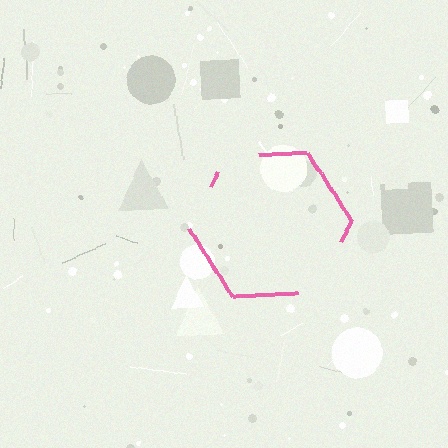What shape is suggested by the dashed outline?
The dashed outline suggests a hexagon.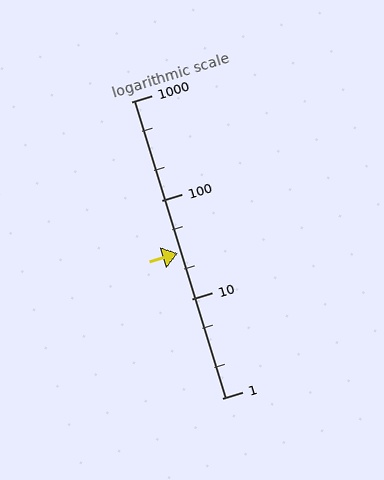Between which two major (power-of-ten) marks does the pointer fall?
The pointer is between 10 and 100.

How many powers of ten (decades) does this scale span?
The scale spans 3 decades, from 1 to 1000.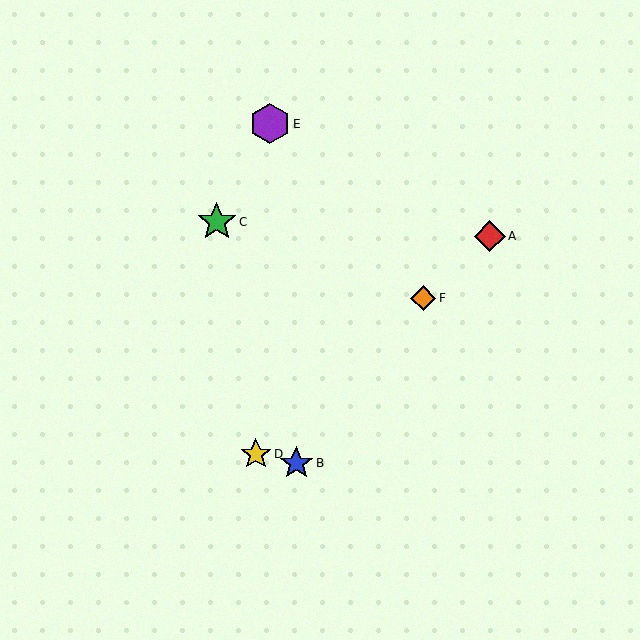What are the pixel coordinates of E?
Object E is at (270, 124).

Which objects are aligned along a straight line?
Objects A, D, F are aligned along a straight line.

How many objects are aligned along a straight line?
3 objects (A, D, F) are aligned along a straight line.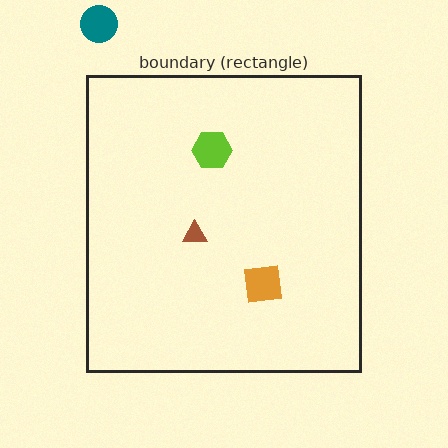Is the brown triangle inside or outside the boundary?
Inside.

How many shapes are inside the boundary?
3 inside, 1 outside.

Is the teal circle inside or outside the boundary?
Outside.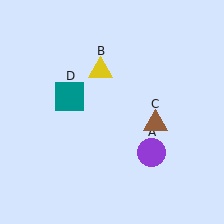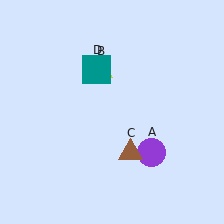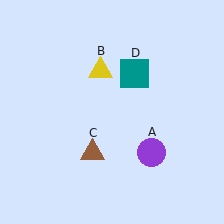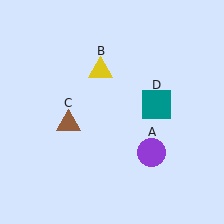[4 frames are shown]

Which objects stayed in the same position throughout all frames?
Purple circle (object A) and yellow triangle (object B) remained stationary.